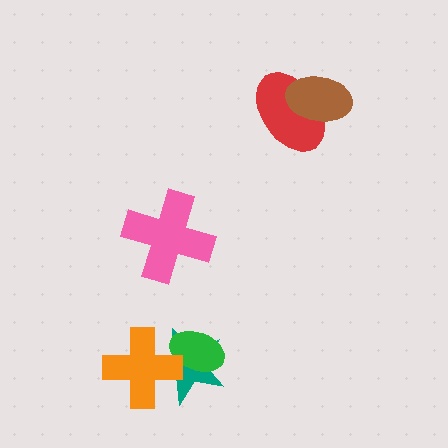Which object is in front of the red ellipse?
The brown ellipse is in front of the red ellipse.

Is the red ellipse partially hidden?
Yes, it is partially covered by another shape.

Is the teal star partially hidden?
Yes, it is partially covered by another shape.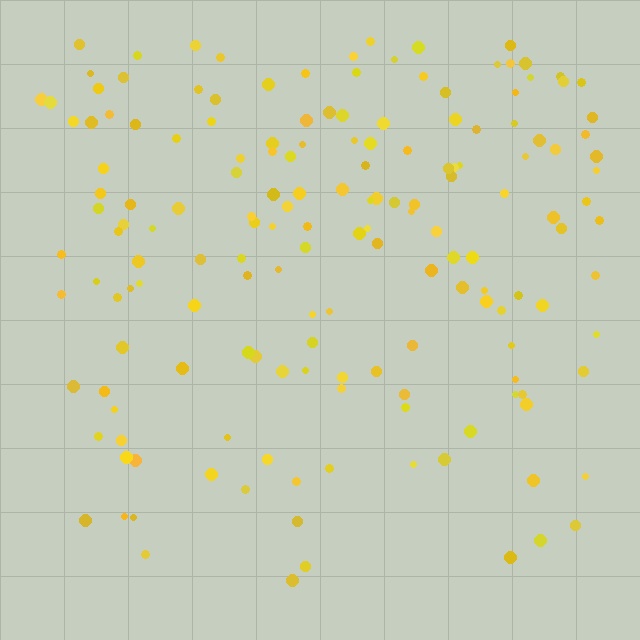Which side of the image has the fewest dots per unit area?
The bottom.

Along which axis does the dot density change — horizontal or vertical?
Vertical.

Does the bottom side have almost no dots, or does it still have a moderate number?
Still a moderate number, just noticeably fewer than the top.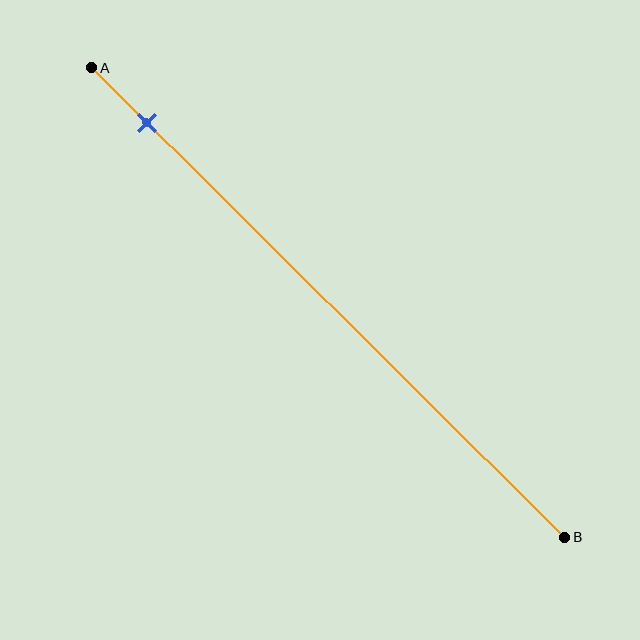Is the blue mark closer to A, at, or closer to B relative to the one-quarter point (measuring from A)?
The blue mark is closer to point A than the one-quarter point of segment AB.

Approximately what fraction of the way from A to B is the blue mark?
The blue mark is approximately 10% of the way from A to B.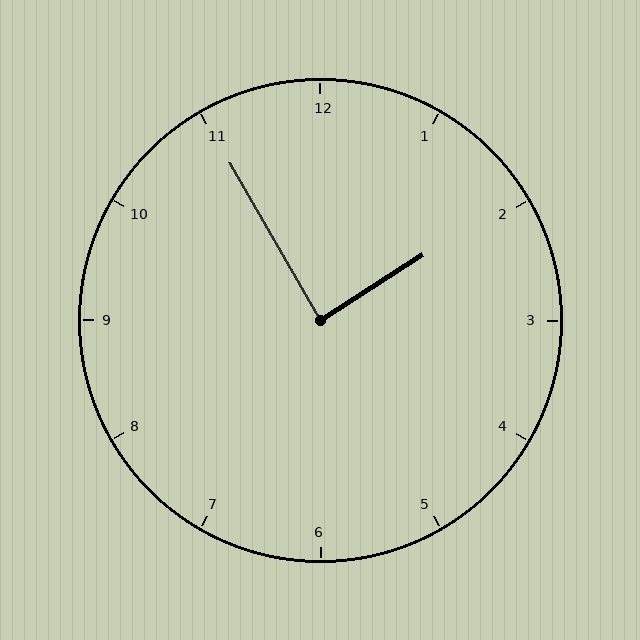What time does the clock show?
1:55.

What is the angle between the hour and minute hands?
Approximately 88 degrees.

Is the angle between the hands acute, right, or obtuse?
It is right.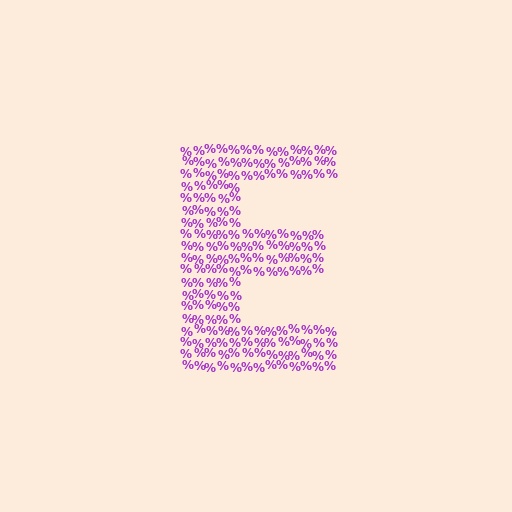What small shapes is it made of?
It is made of small percent signs.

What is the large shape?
The large shape is the letter E.